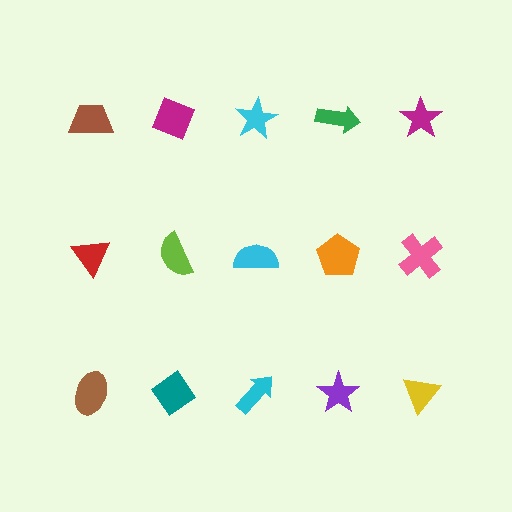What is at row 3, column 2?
A teal diamond.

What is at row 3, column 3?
A cyan arrow.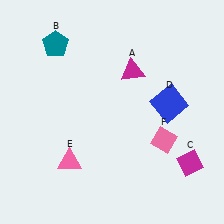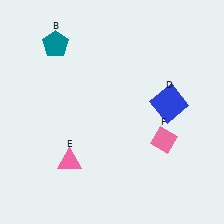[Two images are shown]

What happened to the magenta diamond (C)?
The magenta diamond (C) was removed in Image 2. It was in the bottom-right area of Image 1.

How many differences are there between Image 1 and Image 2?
There are 2 differences between the two images.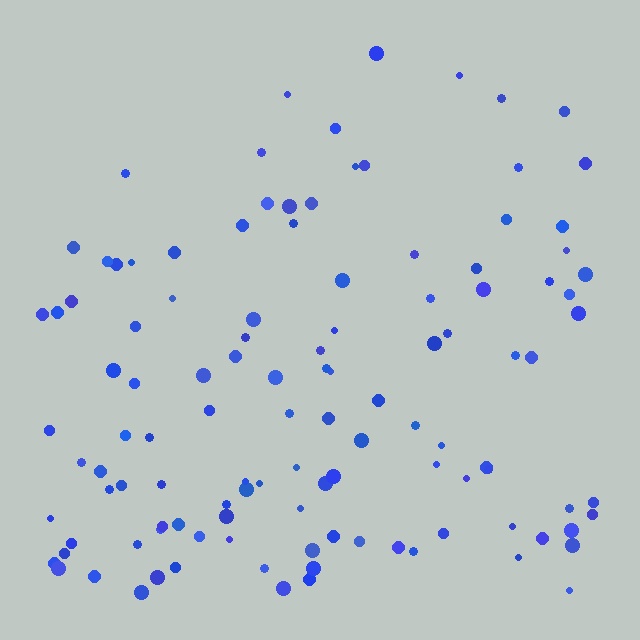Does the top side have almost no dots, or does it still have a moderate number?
Still a moderate number, just noticeably fewer than the bottom.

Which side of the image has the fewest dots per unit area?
The top.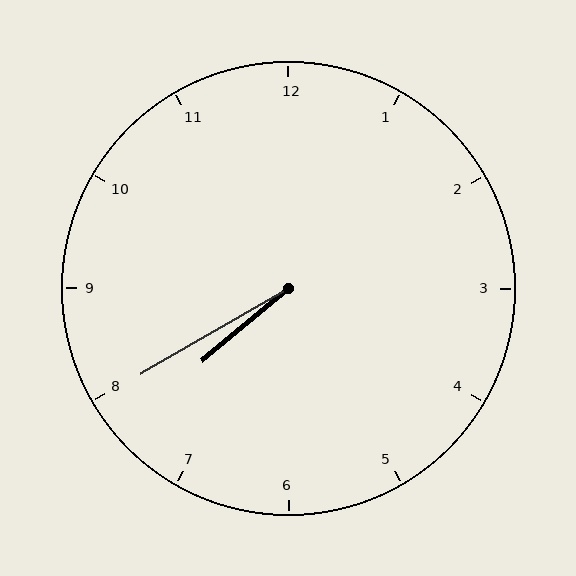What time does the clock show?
7:40.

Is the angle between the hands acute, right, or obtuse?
It is acute.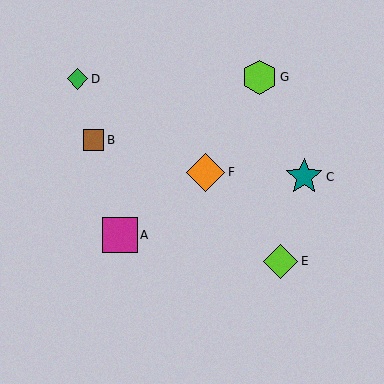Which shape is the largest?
The orange diamond (labeled F) is the largest.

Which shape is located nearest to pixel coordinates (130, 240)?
The magenta square (labeled A) at (120, 235) is nearest to that location.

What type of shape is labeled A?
Shape A is a magenta square.